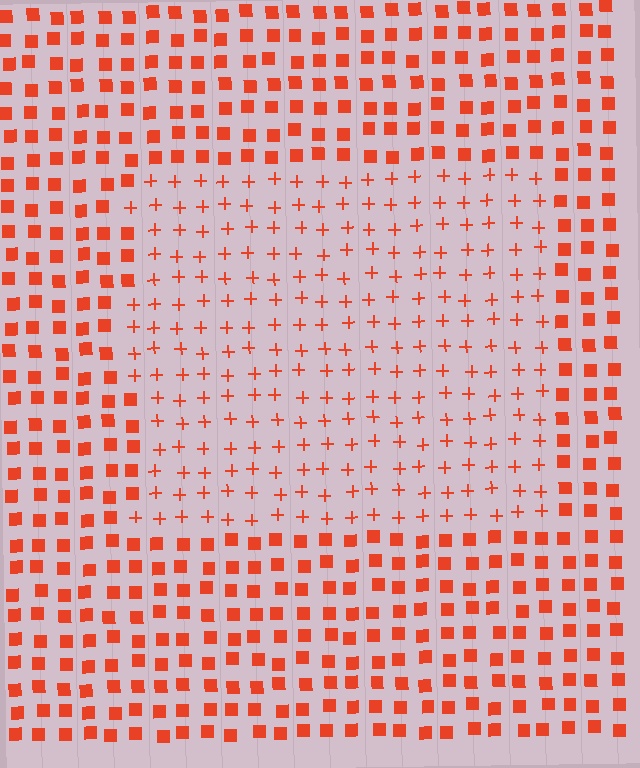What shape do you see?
I see a rectangle.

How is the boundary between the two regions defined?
The boundary is defined by a change in element shape: plus signs inside vs. squares outside. All elements share the same color and spacing.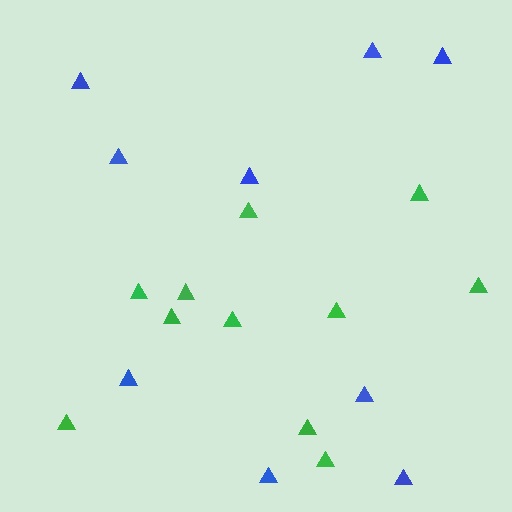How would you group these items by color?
There are 2 groups: one group of blue triangles (9) and one group of green triangles (11).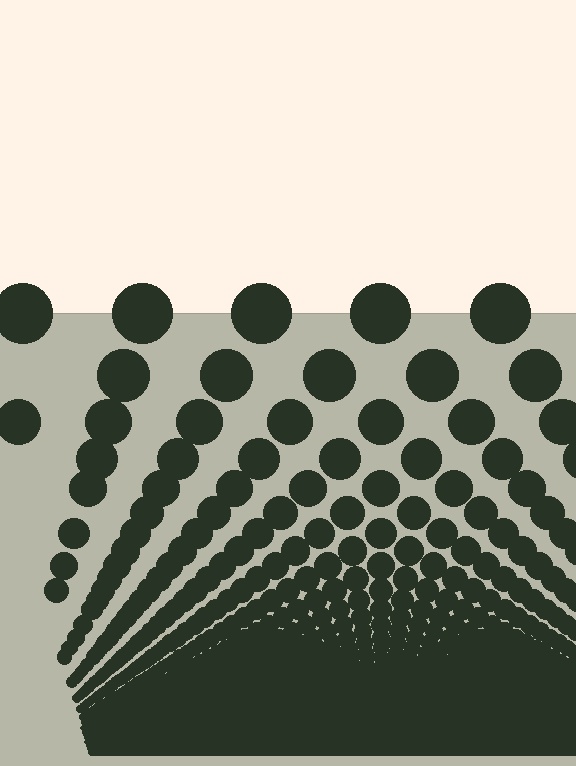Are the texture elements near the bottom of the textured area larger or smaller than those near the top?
Smaller. The gradient is inverted — elements near the bottom are smaller and denser.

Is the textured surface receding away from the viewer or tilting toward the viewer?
The surface appears to tilt toward the viewer. Texture elements get larger and sparser toward the top.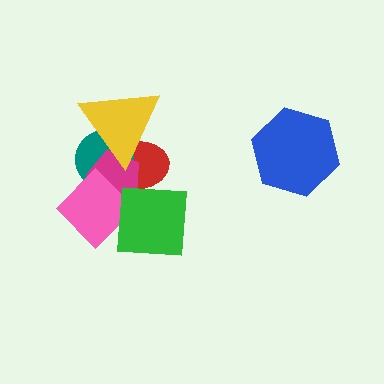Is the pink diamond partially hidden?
Yes, it is partially covered by another shape.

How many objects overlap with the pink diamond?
4 objects overlap with the pink diamond.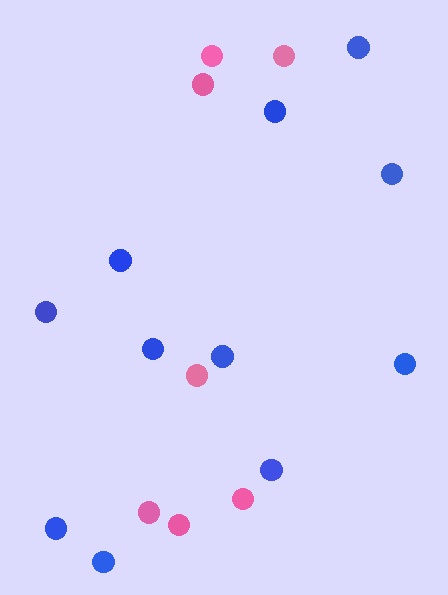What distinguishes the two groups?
There are 2 groups: one group of pink circles (7) and one group of blue circles (11).